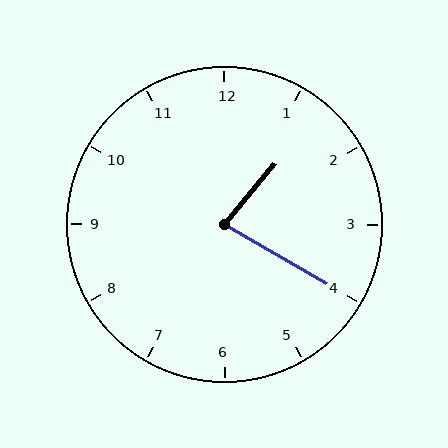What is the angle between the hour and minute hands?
Approximately 80 degrees.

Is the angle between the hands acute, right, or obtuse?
It is acute.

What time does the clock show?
1:20.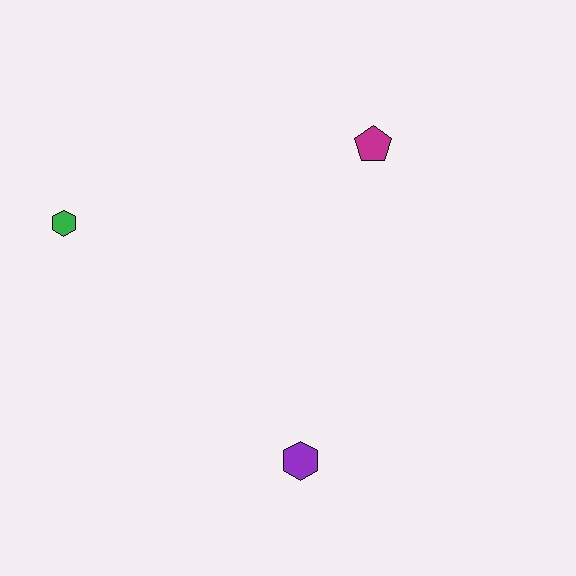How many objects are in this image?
There are 3 objects.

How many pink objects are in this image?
There are no pink objects.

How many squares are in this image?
There are no squares.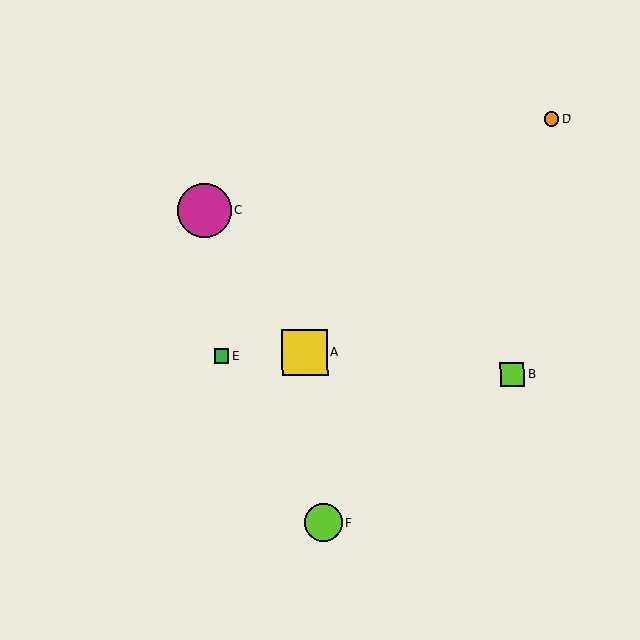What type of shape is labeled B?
Shape B is a lime square.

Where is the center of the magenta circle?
The center of the magenta circle is at (204, 210).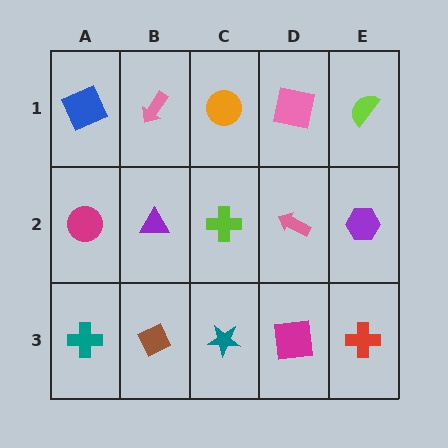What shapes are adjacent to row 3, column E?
A purple hexagon (row 2, column E), a magenta square (row 3, column D).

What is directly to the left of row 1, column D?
An orange circle.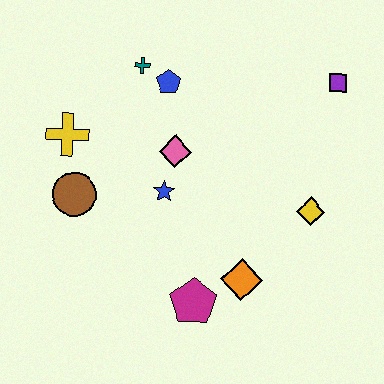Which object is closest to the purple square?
The yellow diamond is closest to the purple square.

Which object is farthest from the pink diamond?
The purple square is farthest from the pink diamond.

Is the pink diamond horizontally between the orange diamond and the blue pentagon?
Yes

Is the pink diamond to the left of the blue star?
No